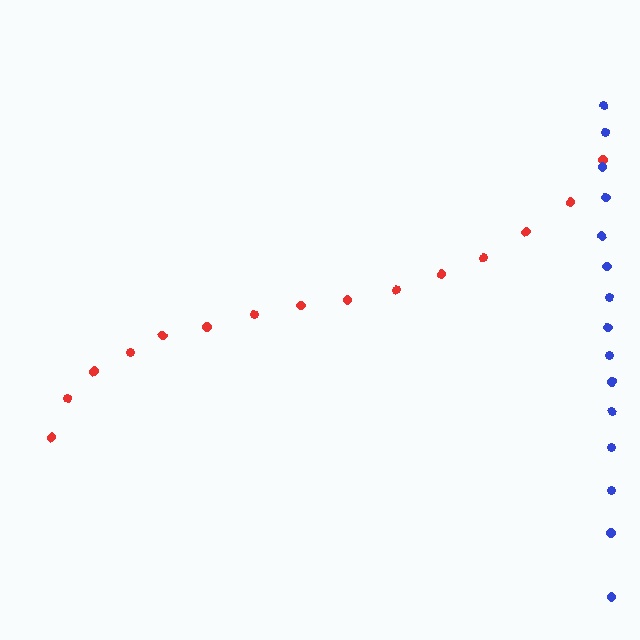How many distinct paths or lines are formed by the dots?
There are 2 distinct paths.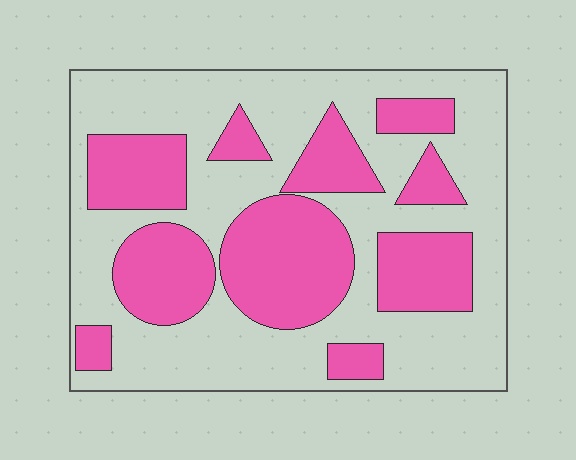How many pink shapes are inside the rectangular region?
10.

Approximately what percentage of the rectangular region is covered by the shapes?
Approximately 40%.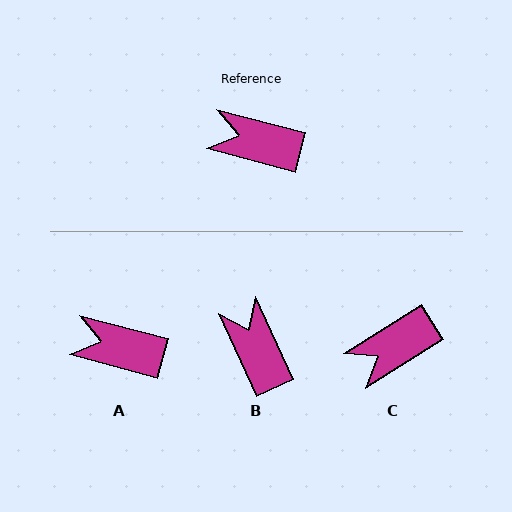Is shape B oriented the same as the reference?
No, it is off by about 51 degrees.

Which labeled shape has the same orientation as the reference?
A.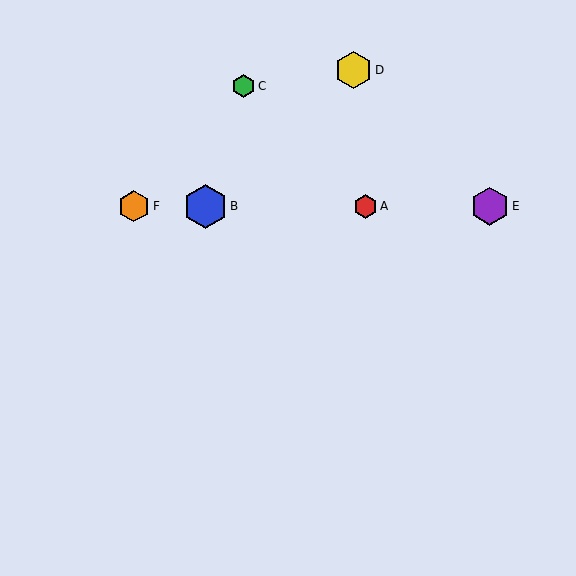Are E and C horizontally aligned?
No, E is at y≈206 and C is at y≈86.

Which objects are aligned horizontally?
Objects A, B, E, F are aligned horizontally.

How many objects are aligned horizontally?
4 objects (A, B, E, F) are aligned horizontally.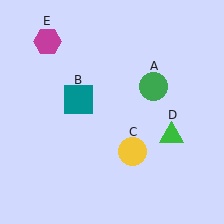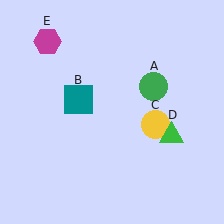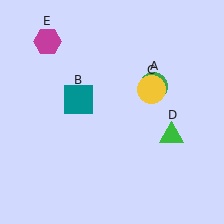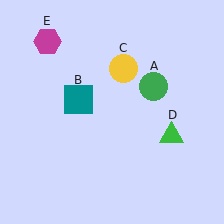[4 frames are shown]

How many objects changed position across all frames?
1 object changed position: yellow circle (object C).